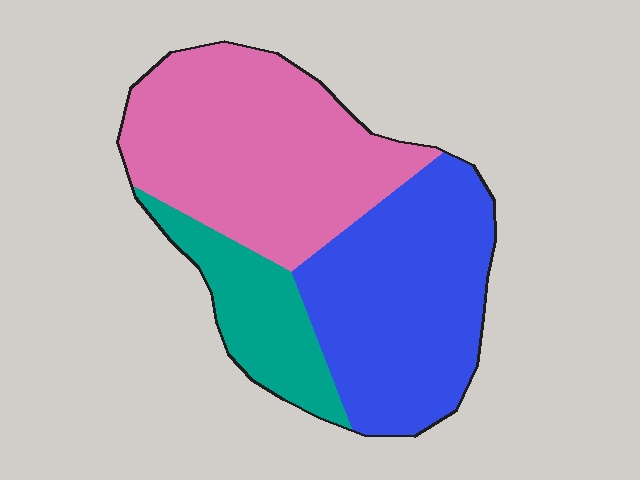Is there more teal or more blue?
Blue.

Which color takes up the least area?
Teal, at roughly 15%.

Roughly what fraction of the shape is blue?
Blue covers 39% of the shape.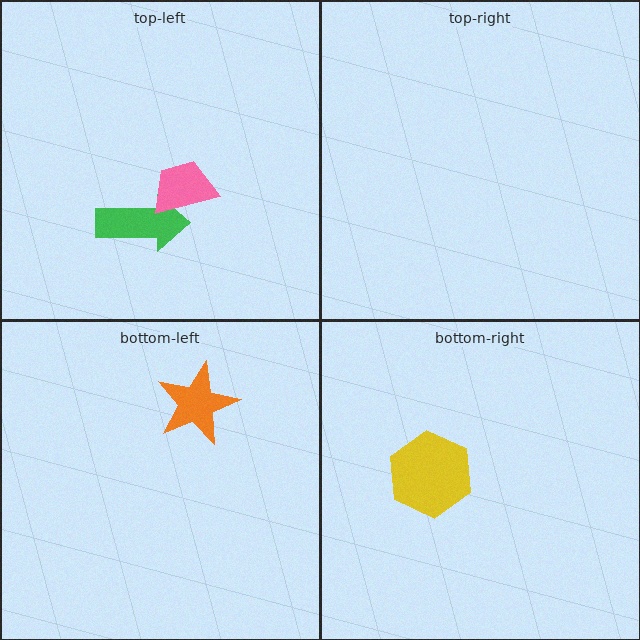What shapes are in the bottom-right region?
The yellow hexagon.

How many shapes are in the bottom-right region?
1.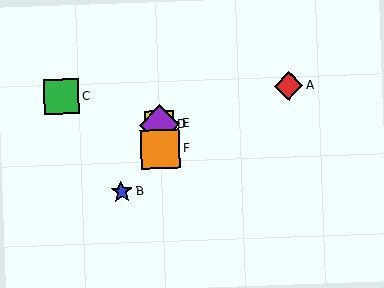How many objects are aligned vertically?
3 objects (D, E, F) are aligned vertically.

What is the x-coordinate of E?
Object E is at x≈160.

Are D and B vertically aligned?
No, D is at x≈160 and B is at x≈121.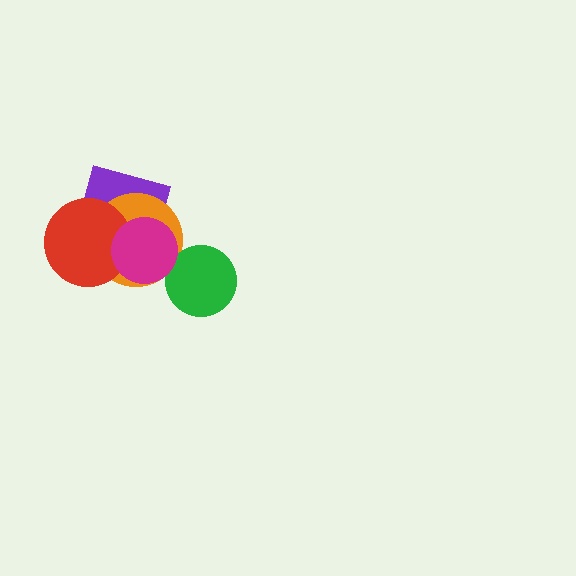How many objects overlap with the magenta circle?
3 objects overlap with the magenta circle.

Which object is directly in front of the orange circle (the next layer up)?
The red circle is directly in front of the orange circle.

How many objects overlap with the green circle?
0 objects overlap with the green circle.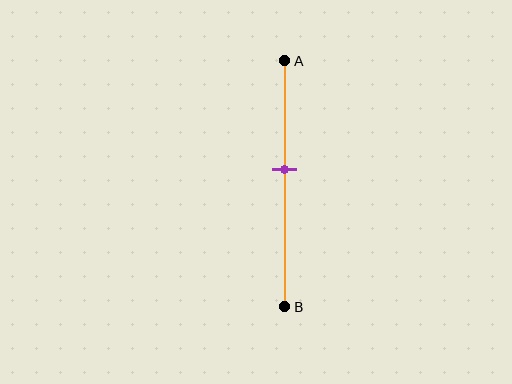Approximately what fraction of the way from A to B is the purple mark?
The purple mark is approximately 45% of the way from A to B.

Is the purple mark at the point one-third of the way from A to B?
No, the mark is at about 45% from A, not at the 33% one-third point.